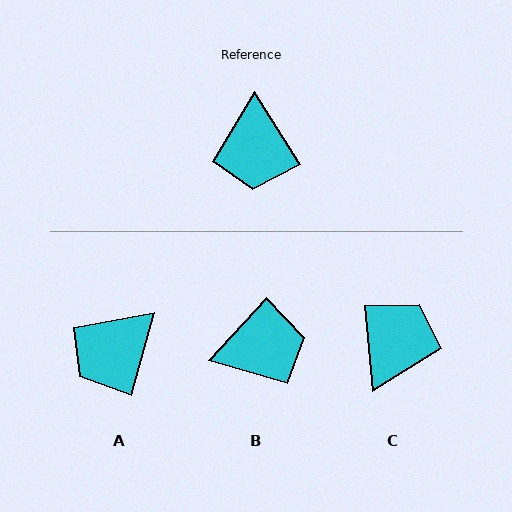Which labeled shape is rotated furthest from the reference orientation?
C, about 153 degrees away.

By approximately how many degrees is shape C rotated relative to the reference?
Approximately 153 degrees counter-clockwise.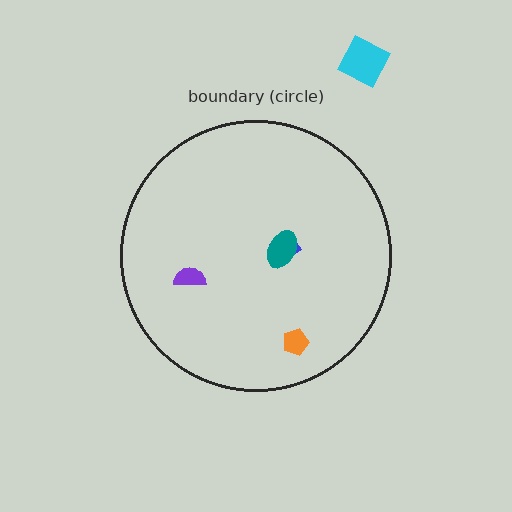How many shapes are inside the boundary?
4 inside, 1 outside.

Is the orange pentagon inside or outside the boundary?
Inside.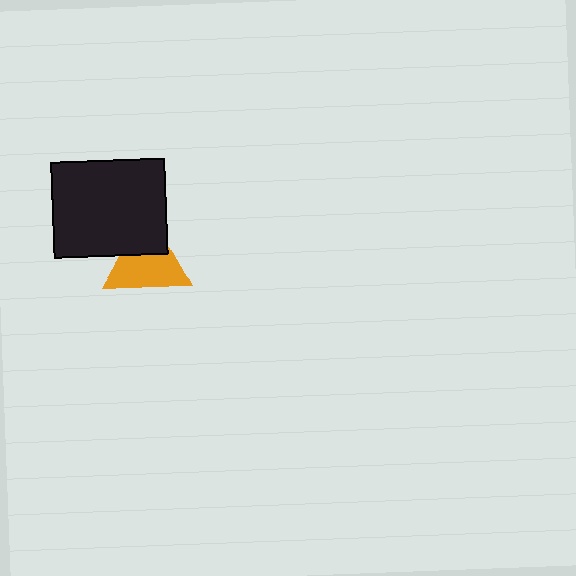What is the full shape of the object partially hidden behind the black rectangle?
The partially hidden object is an orange triangle.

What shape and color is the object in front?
The object in front is a black rectangle.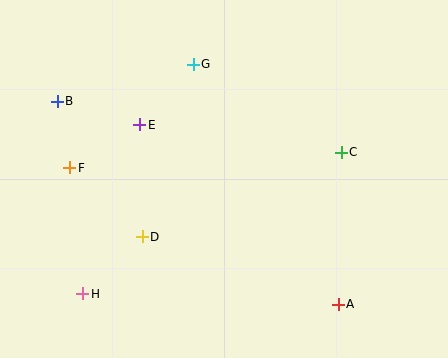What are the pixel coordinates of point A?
Point A is at (338, 304).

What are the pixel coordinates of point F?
Point F is at (70, 168).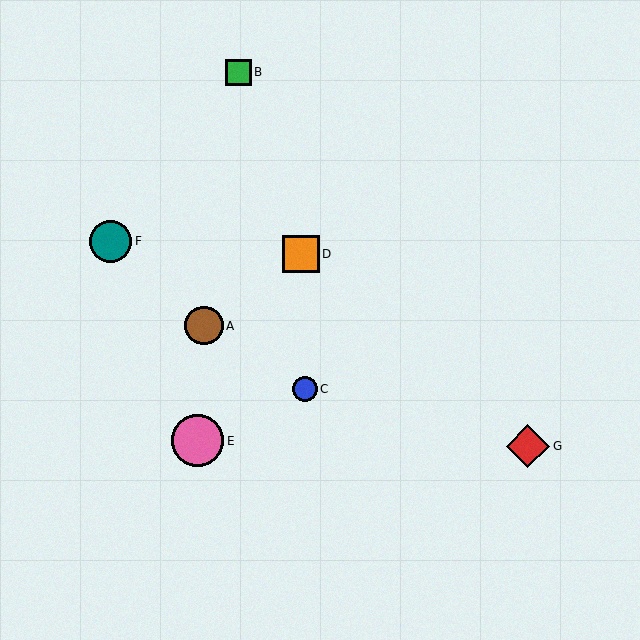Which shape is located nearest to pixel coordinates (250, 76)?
The green square (labeled B) at (238, 72) is nearest to that location.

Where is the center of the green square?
The center of the green square is at (238, 72).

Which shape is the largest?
The pink circle (labeled E) is the largest.